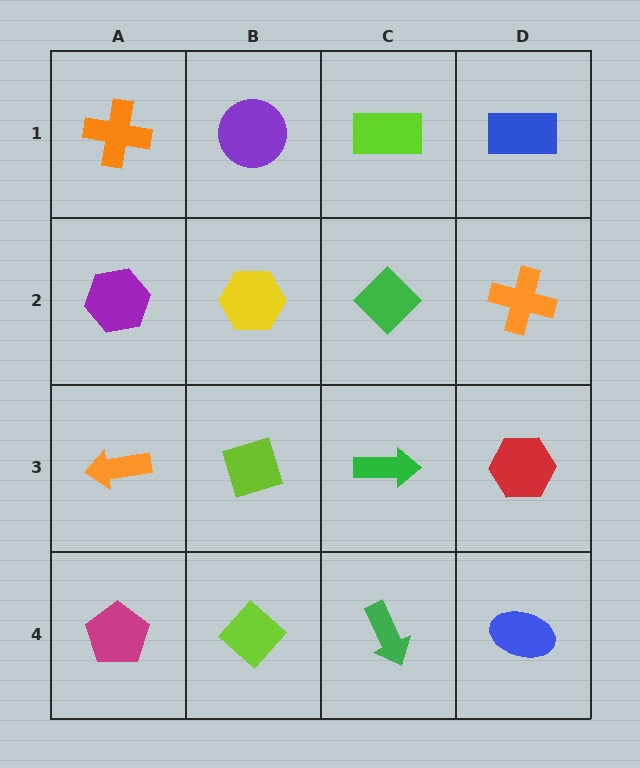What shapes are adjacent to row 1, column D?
An orange cross (row 2, column D), a lime rectangle (row 1, column C).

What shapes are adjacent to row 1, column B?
A yellow hexagon (row 2, column B), an orange cross (row 1, column A), a lime rectangle (row 1, column C).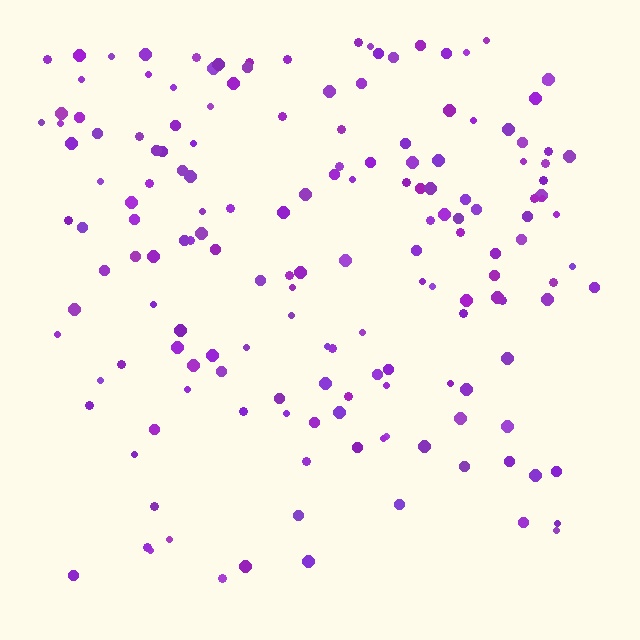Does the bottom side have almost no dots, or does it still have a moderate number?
Still a moderate number, just noticeably fewer than the top.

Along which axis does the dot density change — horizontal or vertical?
Vertical.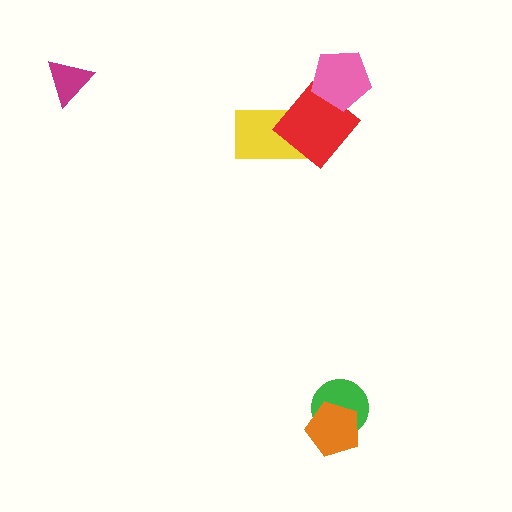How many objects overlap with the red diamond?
2 objects overlap with the red diamond.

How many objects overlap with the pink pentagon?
1 object overlaps with the pink pentagon.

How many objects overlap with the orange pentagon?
1 object overlaps with the orange pentagon.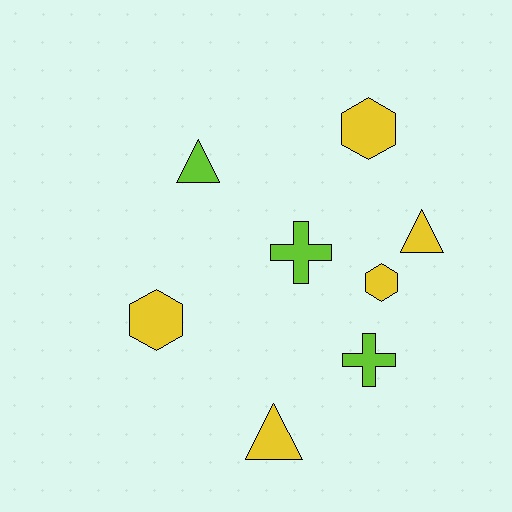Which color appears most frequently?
Yellow, with 5 objects.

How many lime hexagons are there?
There are no lime hexagons.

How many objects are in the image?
There are 8 objects.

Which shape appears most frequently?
Hexagon, with 3 objects.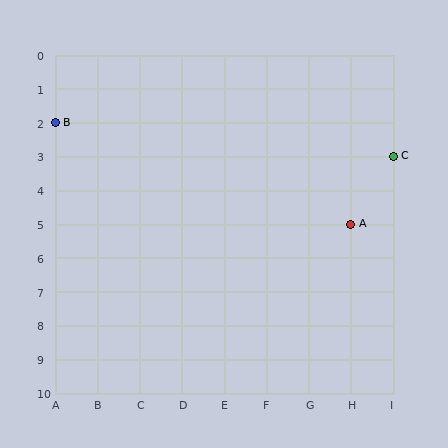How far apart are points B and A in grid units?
Points B and A are 7 columns and 3 rows apart (about 7.6 grid units diagonally).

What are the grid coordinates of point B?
Point B is at grid coordinates (A, 2).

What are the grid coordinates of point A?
Point A is at grid coordinates (H, 5).